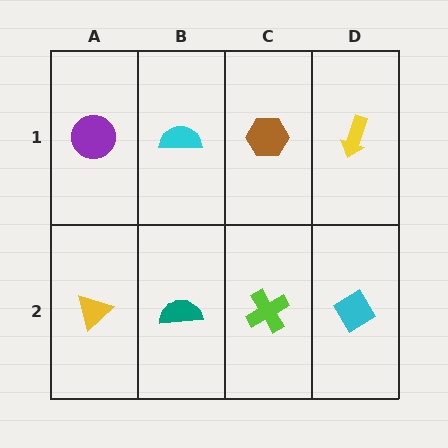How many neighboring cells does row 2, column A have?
2.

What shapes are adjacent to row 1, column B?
A teal semicircle (row 2, column B), a purple circle (row 1, column A), a brown hexagon (row 1, column C).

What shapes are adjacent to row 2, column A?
A purple circle (row 1, column A), a teal semicircle (row 2, column B).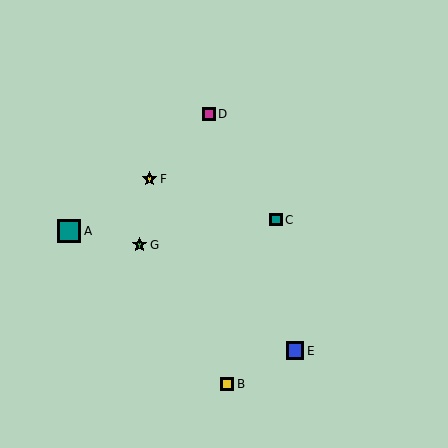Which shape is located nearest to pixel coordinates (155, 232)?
The green star (labeled G) at (140, 245) is nearest to that location.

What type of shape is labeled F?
Shape F is a yellow star.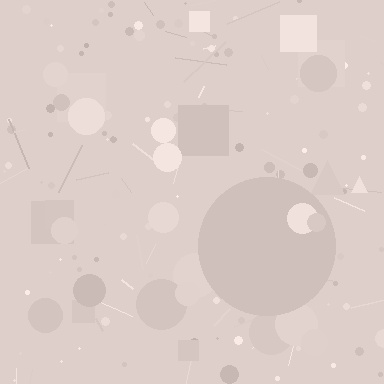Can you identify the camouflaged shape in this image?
The camouflaged shape is a circle.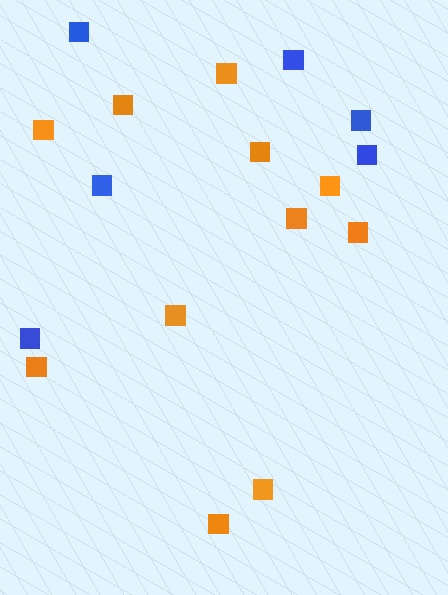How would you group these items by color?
There are 2 groups: one group of orange squares (11) and one group of blue squares (6).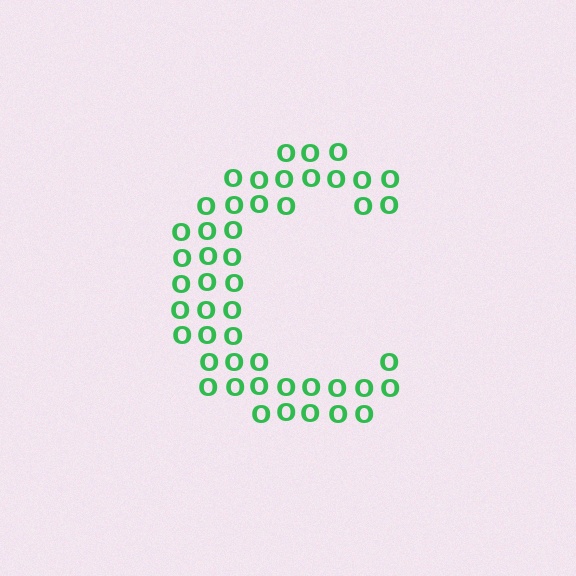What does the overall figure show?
The overall figure shows the letter C.